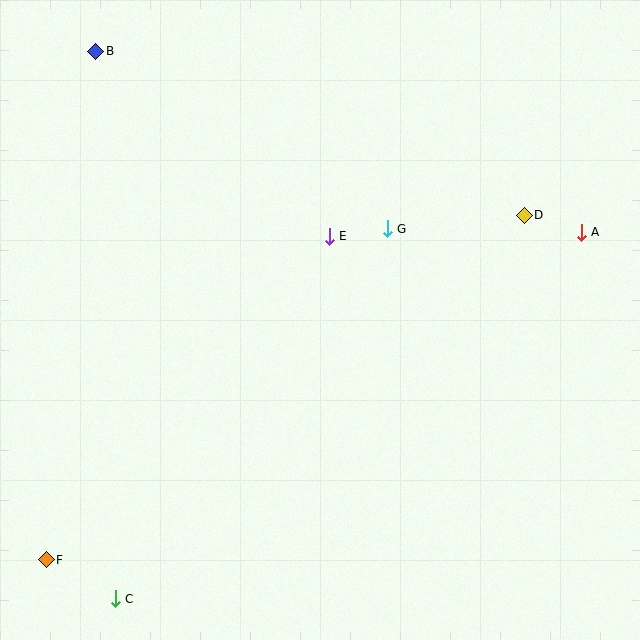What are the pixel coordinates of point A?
Point A is at (581, 232).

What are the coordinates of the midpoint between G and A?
The midpoint between G and A is at (484, 230).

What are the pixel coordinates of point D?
Point D is at (524, 215).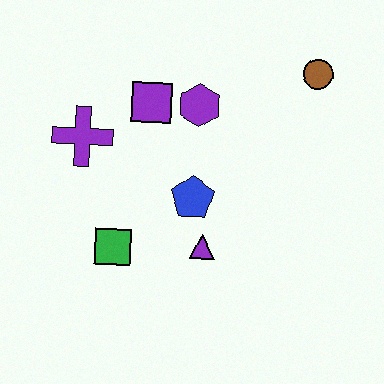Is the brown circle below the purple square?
No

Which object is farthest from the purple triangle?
The brown circle is farthest from the purple triangle.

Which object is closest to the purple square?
The purple hexagon is closest to the purple square.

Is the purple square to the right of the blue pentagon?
No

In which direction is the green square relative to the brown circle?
The green square is to the left of the brown circle.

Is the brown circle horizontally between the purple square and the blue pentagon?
No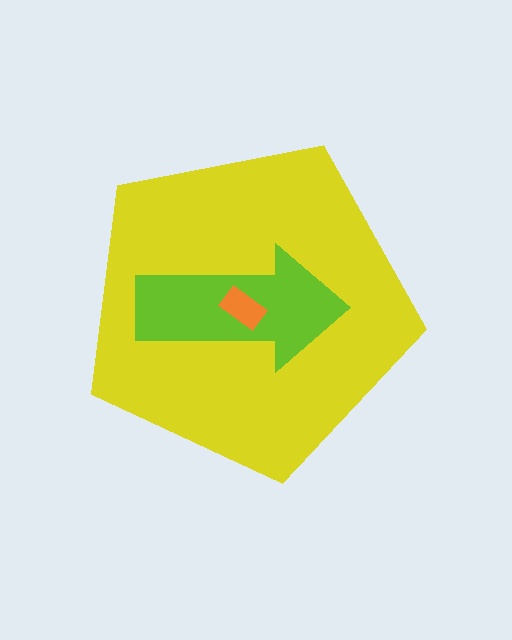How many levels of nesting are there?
3.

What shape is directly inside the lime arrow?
The orange rectangle.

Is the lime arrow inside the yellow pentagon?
Yes.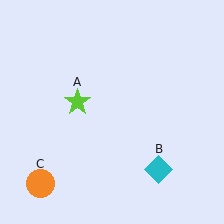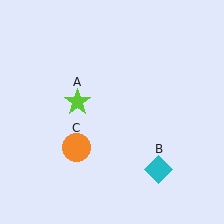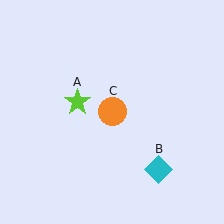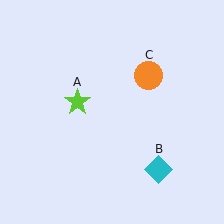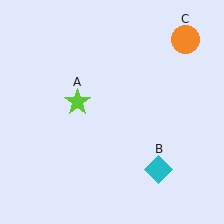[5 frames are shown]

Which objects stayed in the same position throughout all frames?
Lime star (object A) and cyan diamond (object B) remained stationary.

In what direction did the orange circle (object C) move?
The orange circle (object C) moved up and to the right.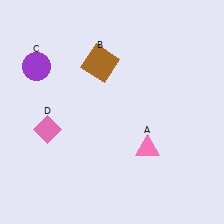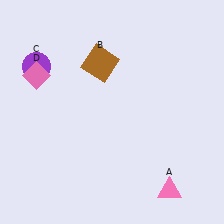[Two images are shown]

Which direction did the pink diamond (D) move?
The pink diamond (D) moved up.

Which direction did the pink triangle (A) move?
The pink triangle (A) moved down.